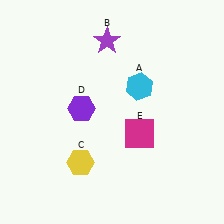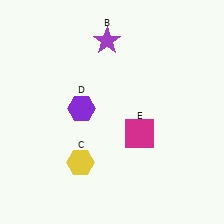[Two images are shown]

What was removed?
The cyan hexagon (A) was removed in Image 2.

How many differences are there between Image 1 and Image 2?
There is 1 difference between the two images.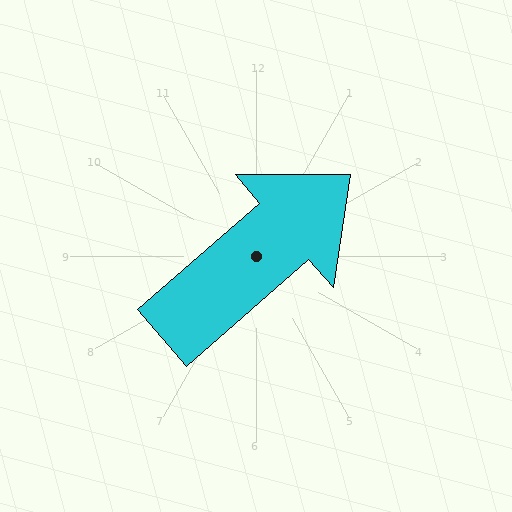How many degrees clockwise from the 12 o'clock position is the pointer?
Approximately 49 degrees.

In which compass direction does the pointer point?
Northeast.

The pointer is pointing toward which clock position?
Roughly 2 o'clock.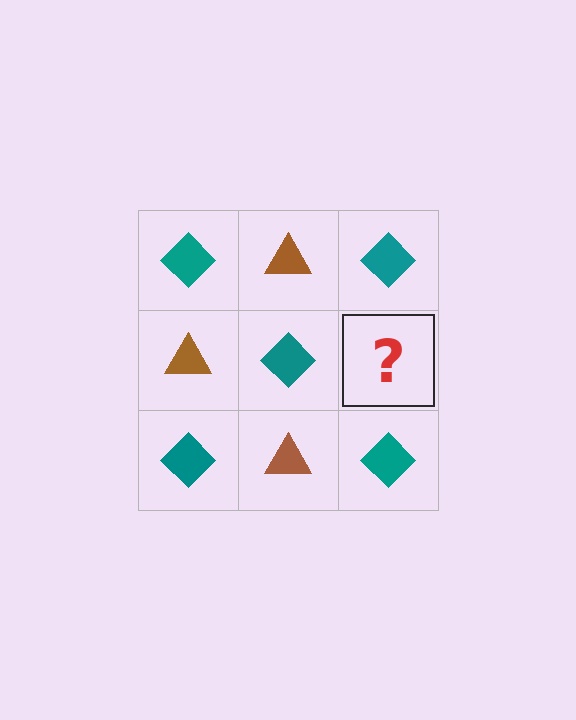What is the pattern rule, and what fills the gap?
The rule is that it alternates teal diamond and brown triangle in a checkerboard pattern. The gap should be filled with a brown triangle.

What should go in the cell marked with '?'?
The missing cell should contain a brown triangle.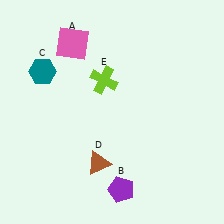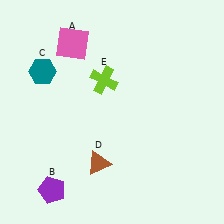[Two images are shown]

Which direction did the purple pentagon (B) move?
The purple pentagon (B) moved left.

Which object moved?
The purple pentagon (B) moved left.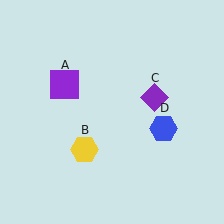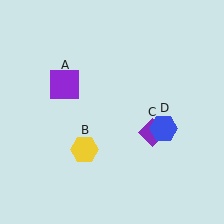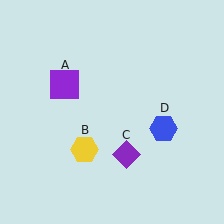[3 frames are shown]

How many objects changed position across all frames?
1 object changed position: purple diamond (object C).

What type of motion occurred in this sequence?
The purple diamond (object C) rotated clockwise around the center of the scene.